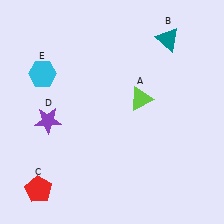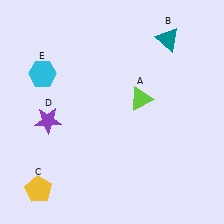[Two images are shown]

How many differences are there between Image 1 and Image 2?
There is 1 difference between the two images.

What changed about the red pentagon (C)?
In Image 1, C is red. In Image 2, it changed to yellow.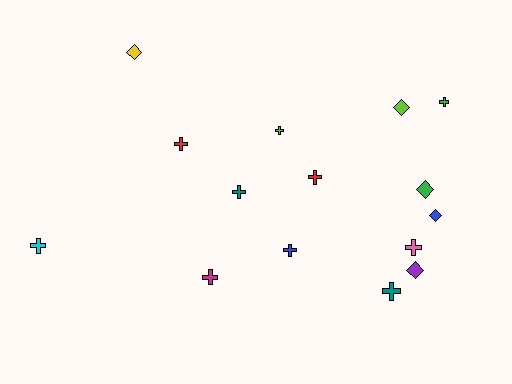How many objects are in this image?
There are 15 objects.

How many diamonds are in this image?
There are 5 diamonds.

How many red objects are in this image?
There are 2 red objects.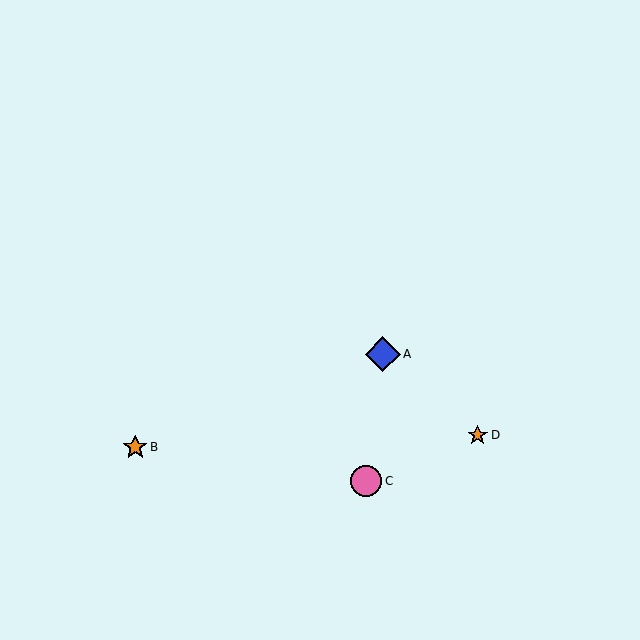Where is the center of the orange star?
The center of the orange star is at (135, 447).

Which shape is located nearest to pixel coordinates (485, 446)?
The orange star (labeled D) at (478, 435) is nearest to that location.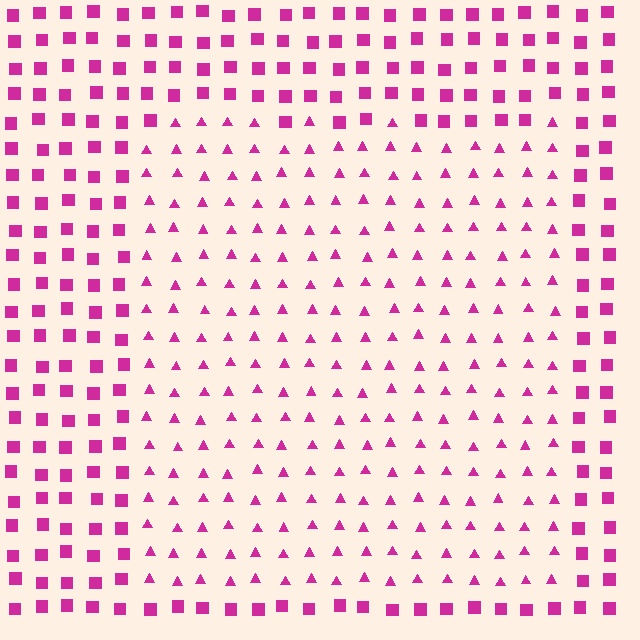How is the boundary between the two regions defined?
The boundary is defined by a change in element shape: triangles inside vs. squares outside. All elements share the same color and spacing.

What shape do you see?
I see a rectangle.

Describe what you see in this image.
The image is filled with small magenta elements arranged in a uniform grid. A rectangle-shaped region contains triangles, while the surrounding area contains squares. The boundary is defined purely by the change in element shape.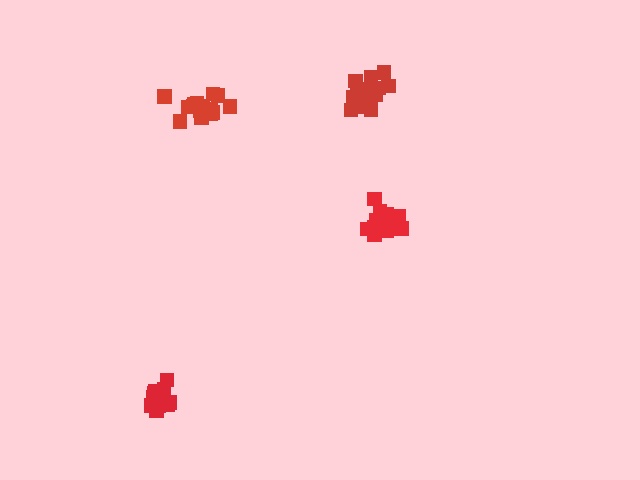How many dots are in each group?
Group 1: 11 dots, Group 2: 15 dots, Group 3: 16 dots, Group 4: 16 dots (58 total).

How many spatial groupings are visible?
There are 4 spatial groupings.